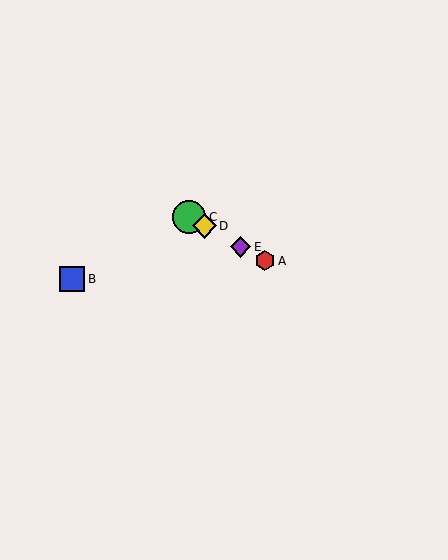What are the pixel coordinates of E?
Object E is at (241, 247).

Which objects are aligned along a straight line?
Objects A, C, D, E are aligned along a straight line.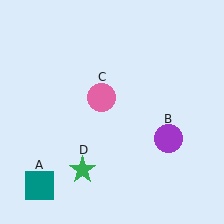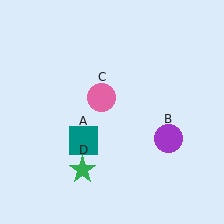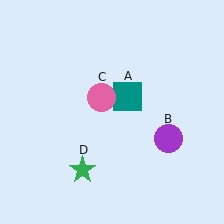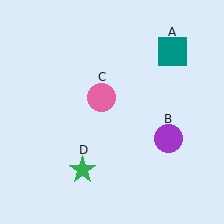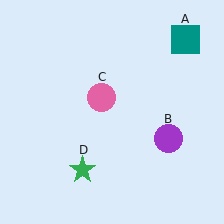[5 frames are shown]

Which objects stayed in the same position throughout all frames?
Purple circle (object B) and pink circle (object C) and green star (object D) remained stationary.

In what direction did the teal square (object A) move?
The teal square (object A) moved up and to the right.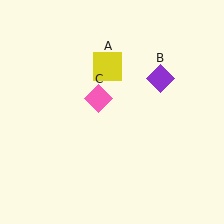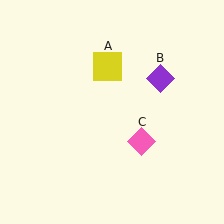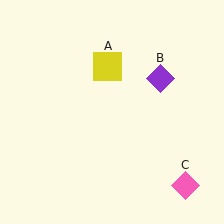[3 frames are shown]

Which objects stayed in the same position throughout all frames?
Yellow square (object A) and purple diamond (object B) remained stationary.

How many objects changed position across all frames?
1 object changed position: pink diamond (object C).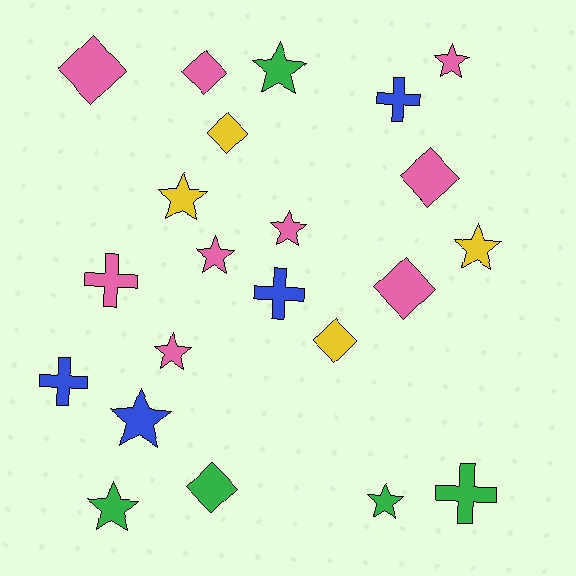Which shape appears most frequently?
Star, with 10 objects.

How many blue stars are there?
There is 1 blue star.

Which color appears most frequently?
Pink, with 9 objects.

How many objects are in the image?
There are 22 objects.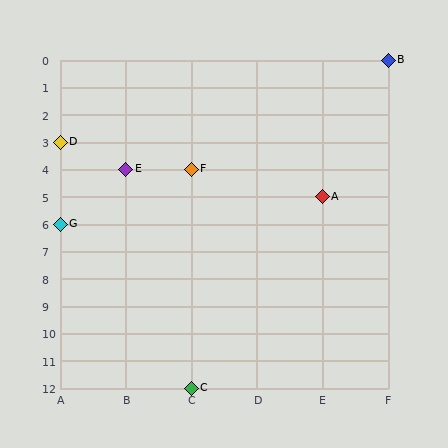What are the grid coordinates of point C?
Point C is at grid coordinates (C, 12).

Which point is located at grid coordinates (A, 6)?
Point G is at (A, 6).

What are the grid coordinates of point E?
Point E is at grid coordinates (B, 4).